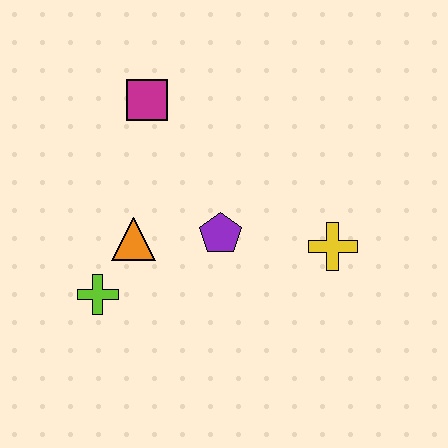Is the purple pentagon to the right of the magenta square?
Yes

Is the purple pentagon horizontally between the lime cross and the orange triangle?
No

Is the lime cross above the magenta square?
No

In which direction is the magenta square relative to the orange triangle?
The magenta square is above the orange triangle.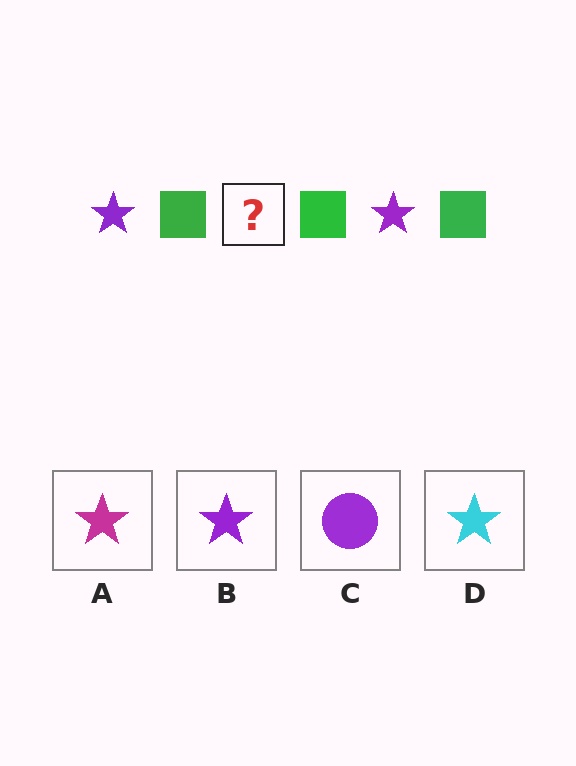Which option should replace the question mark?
Option B.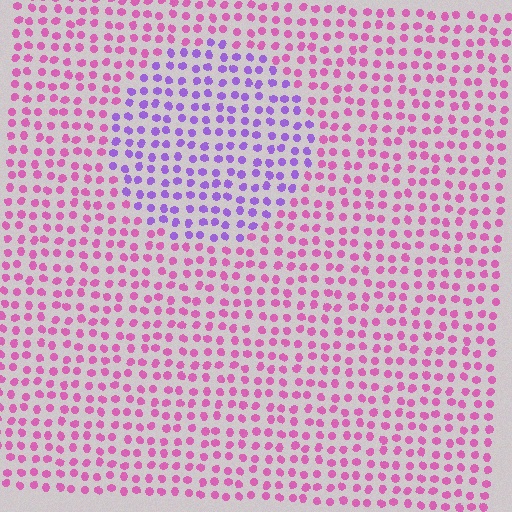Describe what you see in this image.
The image is filled with small pink elements in a uniform arrangement. A circle-shaped region is visible where the elements are tinted to a slightly different hue, forming a subtle color boundary.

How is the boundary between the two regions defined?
The boundary is defined purely by a slight shift in hue (about 48 degrees). Spacing, size, and orientation are identical on both sides.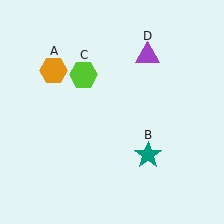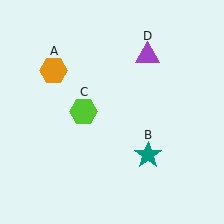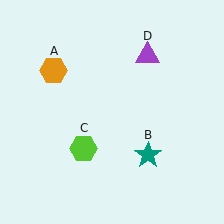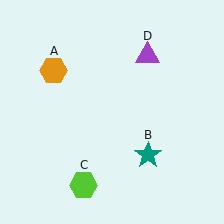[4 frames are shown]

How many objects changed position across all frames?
1 object changed position: lime hexagon (object C).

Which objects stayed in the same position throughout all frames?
Orange hexagon (object A) and teal star (object B) and purple triangle (object D) remained stationary.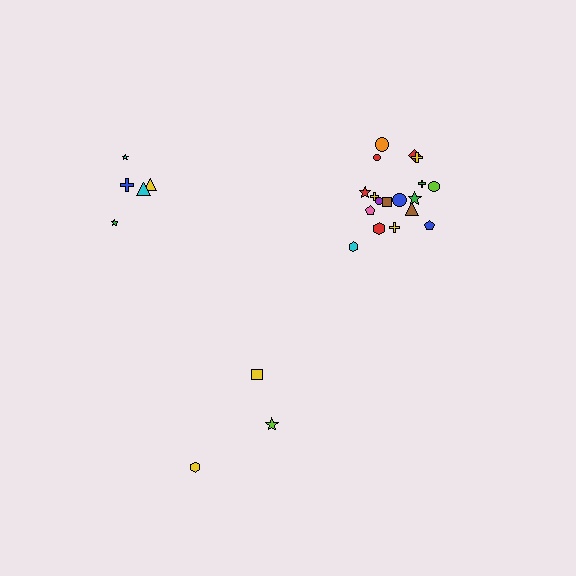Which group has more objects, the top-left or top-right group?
The top-right group.